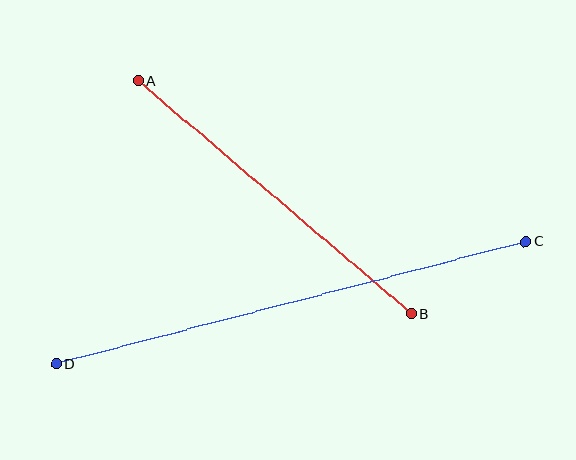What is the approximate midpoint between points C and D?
The midpoint is at approximately (291, 303) pixels.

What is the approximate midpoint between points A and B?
The midpoint is at approximately (275, 197) pixels.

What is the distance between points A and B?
The distance is approximately 359 pixels.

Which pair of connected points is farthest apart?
Points C and D are farthest apart.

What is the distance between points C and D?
The distance is approximately 486 pixels.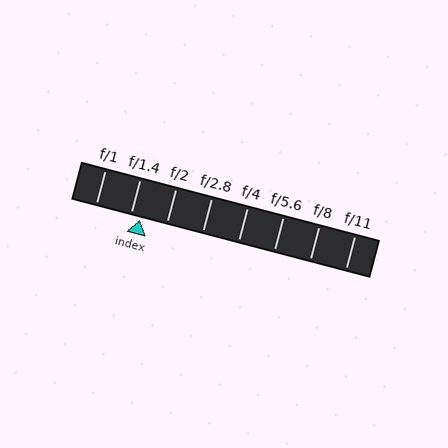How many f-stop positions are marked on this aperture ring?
There are 8 f-stop positions marked.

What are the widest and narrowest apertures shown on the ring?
The widest aperture shown is f/1 and the narrowest is f/11.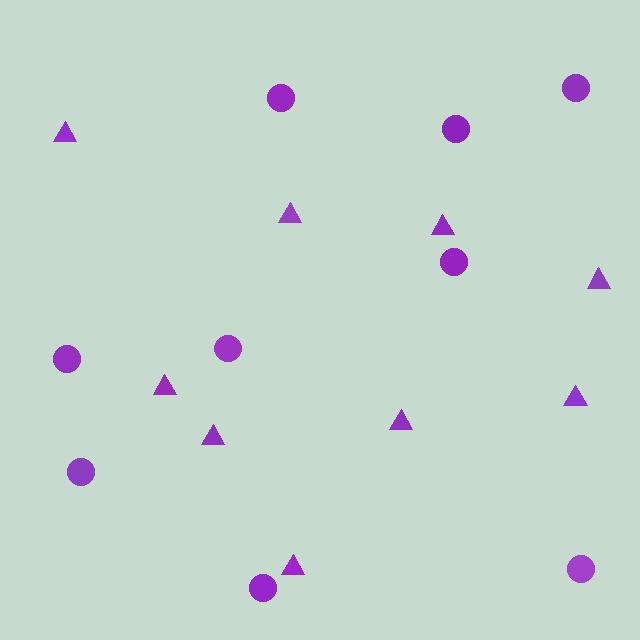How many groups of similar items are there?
There are 2 groups: one group of circles (9) and one group of triangles (9).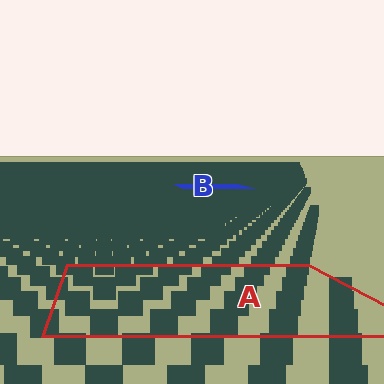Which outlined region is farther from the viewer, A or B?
Region B is farther from the viewer — the texture elements inside it appear smaller and more densely packed.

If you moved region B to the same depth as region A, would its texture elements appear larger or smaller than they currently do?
They would appear larger. At a closer depth, the same texture elements are projected at a bigger on-screen size.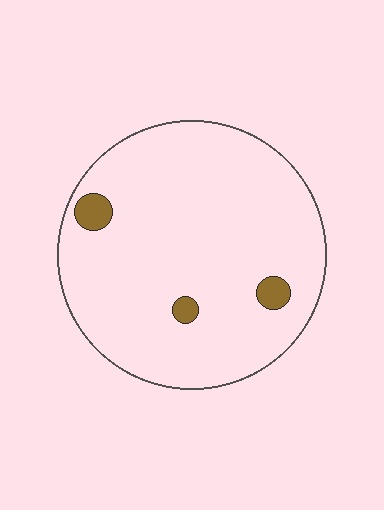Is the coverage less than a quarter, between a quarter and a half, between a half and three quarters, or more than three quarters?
Less than a quarter.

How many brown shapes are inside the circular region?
3.